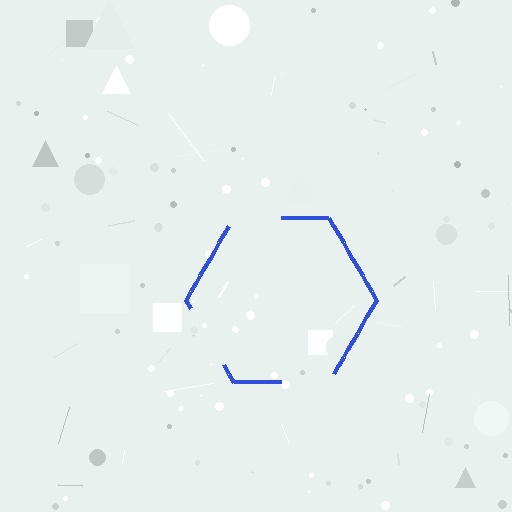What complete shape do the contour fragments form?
The contour fragments form a hexagon.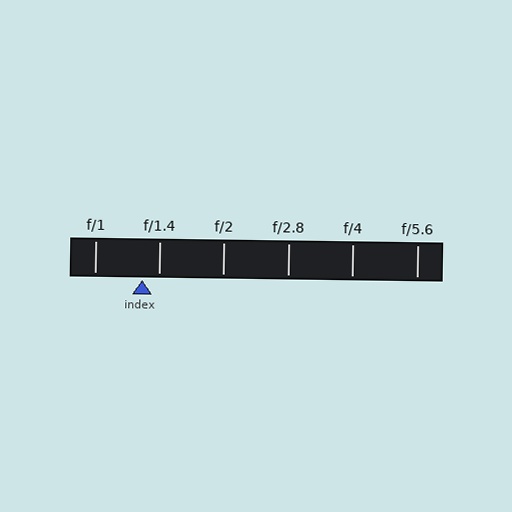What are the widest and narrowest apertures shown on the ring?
The widest aperture shown is f/1 and the narrowest is f/5.6.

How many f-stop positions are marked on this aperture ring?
There are 6 f-stop positions marked.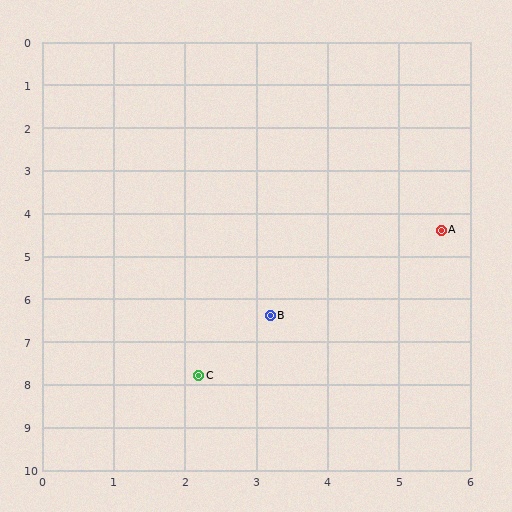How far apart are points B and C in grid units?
Points B and C are about 1.7 grid units apart.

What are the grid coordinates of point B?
Point B is at approximately (3.2, 6.4).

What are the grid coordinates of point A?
Point A is at approximately (5.6, 4.4).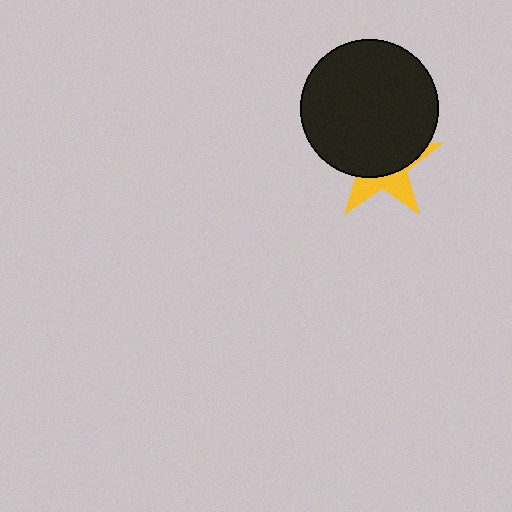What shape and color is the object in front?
The object in front is a black circle.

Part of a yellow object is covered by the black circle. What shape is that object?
It is a star.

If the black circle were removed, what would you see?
You would see the complete yellow star.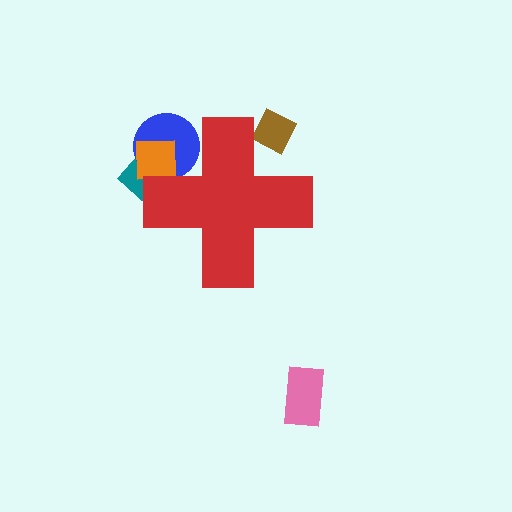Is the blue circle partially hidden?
Yes, the blue circle is partially hidden behind the red cross.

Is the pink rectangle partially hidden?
No, the pink rectangle is fully visible.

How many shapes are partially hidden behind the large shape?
4 shapes are partially hidden.